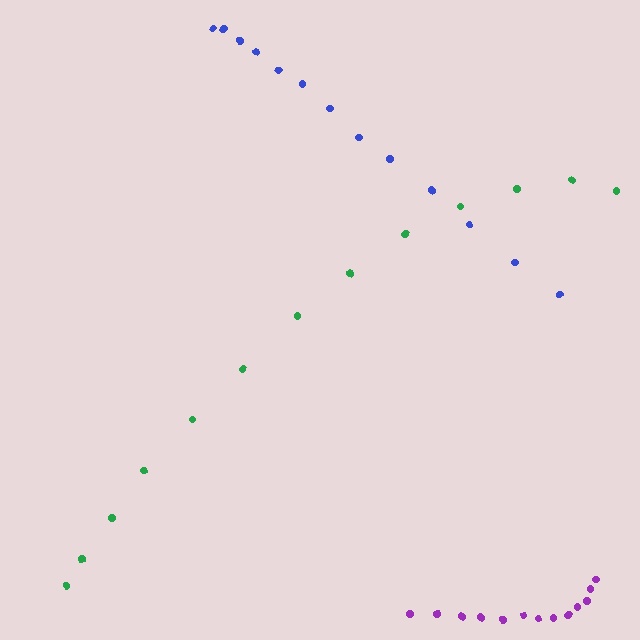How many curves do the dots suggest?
There are 3 distinct paths.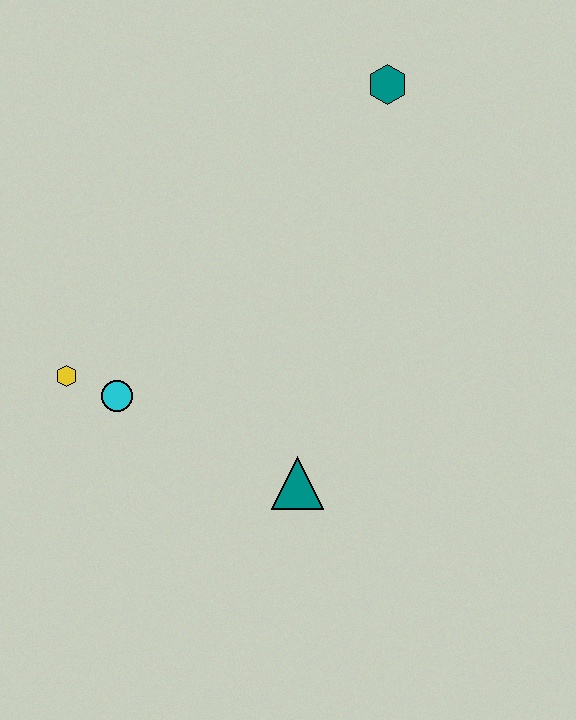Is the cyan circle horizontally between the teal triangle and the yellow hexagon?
Yes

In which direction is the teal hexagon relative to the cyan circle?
The teal hexagon is above the cyan circle.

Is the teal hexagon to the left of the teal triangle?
No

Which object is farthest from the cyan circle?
The teal hexagon is farthest from the cyan circle.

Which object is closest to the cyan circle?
The yellow hexagon is closest to the cyan circle.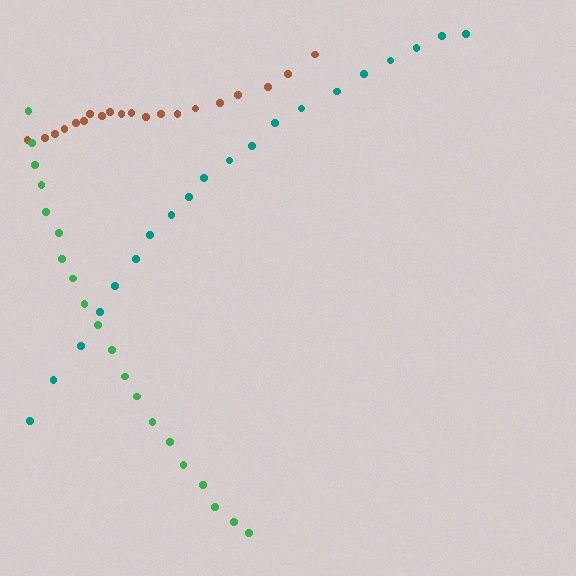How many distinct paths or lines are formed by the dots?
There are 3 distinct paths.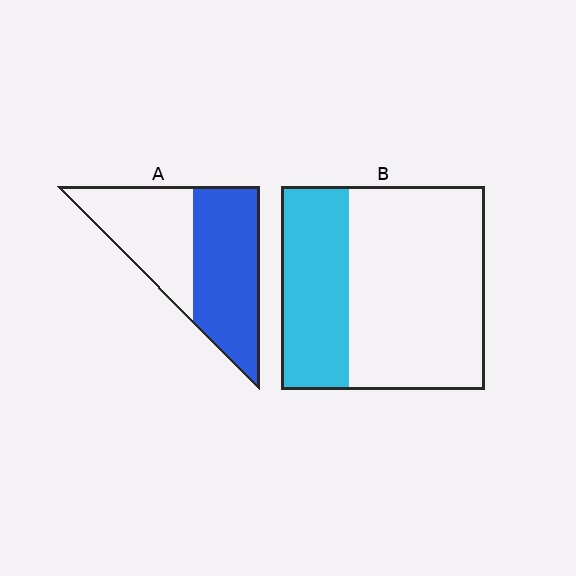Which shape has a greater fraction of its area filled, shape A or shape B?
Shape A.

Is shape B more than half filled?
No.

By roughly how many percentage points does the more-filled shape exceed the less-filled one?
By roughly 20 percentage points (A over B).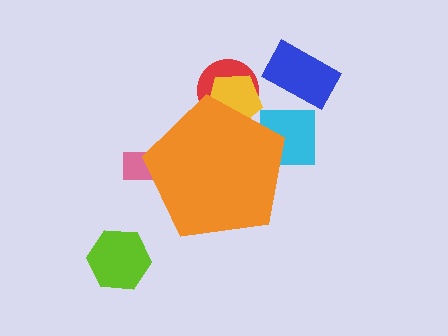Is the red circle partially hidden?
Yes, the red circle is partially hidden behind the orange pentagon.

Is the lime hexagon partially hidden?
No, the lime hexagon is fully visible.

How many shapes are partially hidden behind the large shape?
4 shapes are partially hidden.